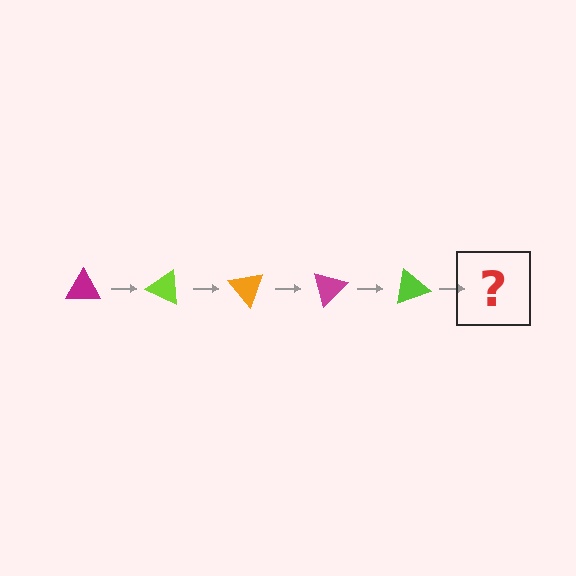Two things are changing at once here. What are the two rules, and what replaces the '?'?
The two rules are that it rotates 25 degrees each step and the color cycles through magenta, lime, and orange. The '?' should be an orange triangle, rotated 125 degrees from the start.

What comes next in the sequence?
The next element should be an orange triangle, rotated 125 degrees from the start.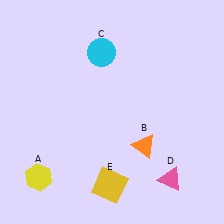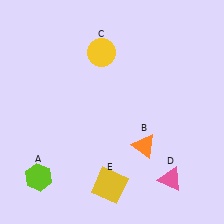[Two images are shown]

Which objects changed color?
A changed from yellow to lime. C changed from cyan to yellow.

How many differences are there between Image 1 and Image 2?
There are 2 differences between the two images.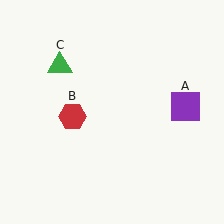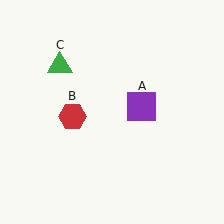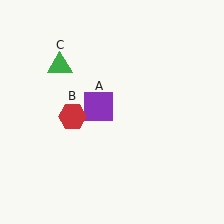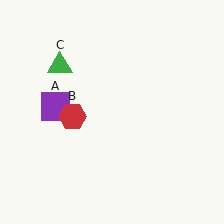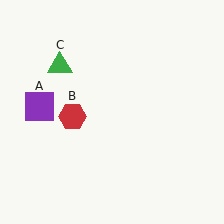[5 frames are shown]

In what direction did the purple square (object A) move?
The purple square (object A) moved left.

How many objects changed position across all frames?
1 object changed position: purple square (object A).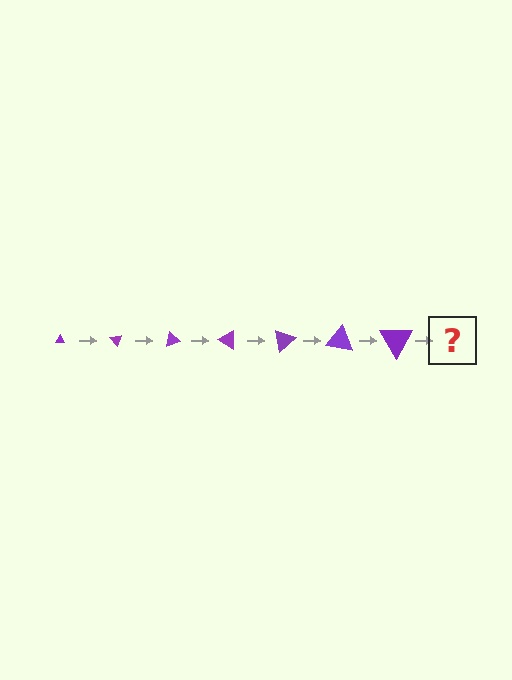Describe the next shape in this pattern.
It should be a triangle, larger than the previous one and rotated 350 degrees from the start.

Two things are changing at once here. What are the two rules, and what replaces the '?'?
The two rules are that the triangle grows larger each step and it rotates 50 degrees each step. The '?' should be a triangle, larger than the previous one and rotated 350 degrees from the start.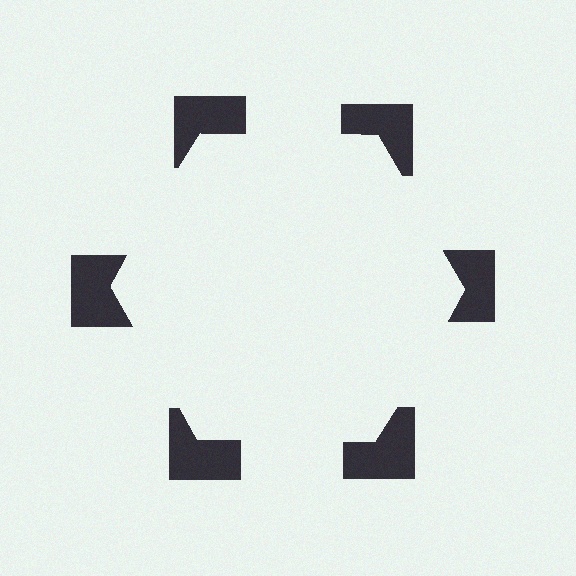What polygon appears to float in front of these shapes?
An illusory hexagon — its edges are inferred from the aligned wedge cuts in the notched squares, not physically drawn.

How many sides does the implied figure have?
6 sides.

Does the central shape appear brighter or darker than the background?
It typically appears slightly brighter than the background, even though no actual brightness change is drawn.